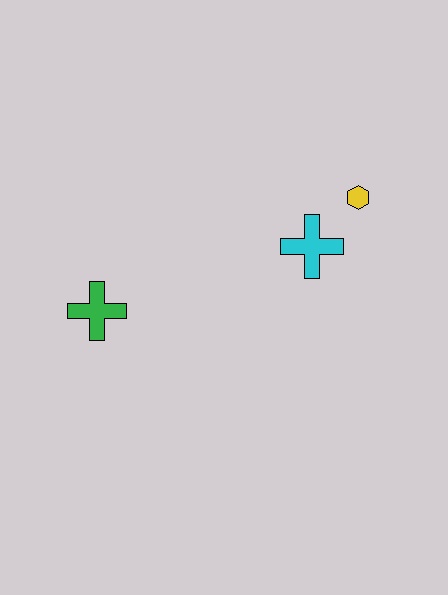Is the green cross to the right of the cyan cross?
No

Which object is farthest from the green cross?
The yellow hexagon is farthest from the green cross.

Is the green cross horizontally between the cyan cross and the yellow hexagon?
No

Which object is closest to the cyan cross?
The yellow hexagon is closest to the cyan cross.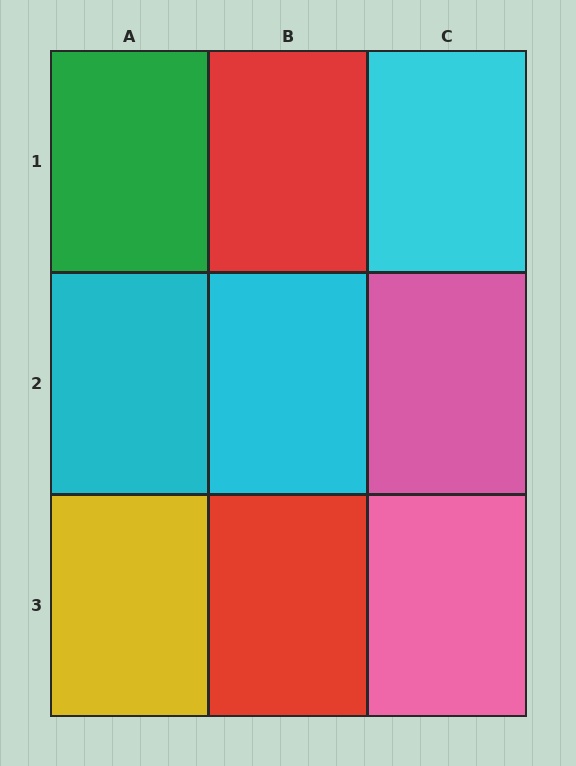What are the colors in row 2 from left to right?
Cyan, cyan, pink.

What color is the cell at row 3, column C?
Pink.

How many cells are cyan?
3 cells are cyan.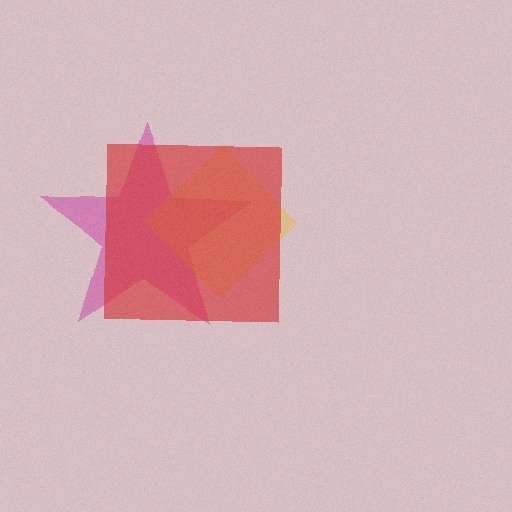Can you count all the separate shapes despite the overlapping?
Yes, there are 3 separate shapes.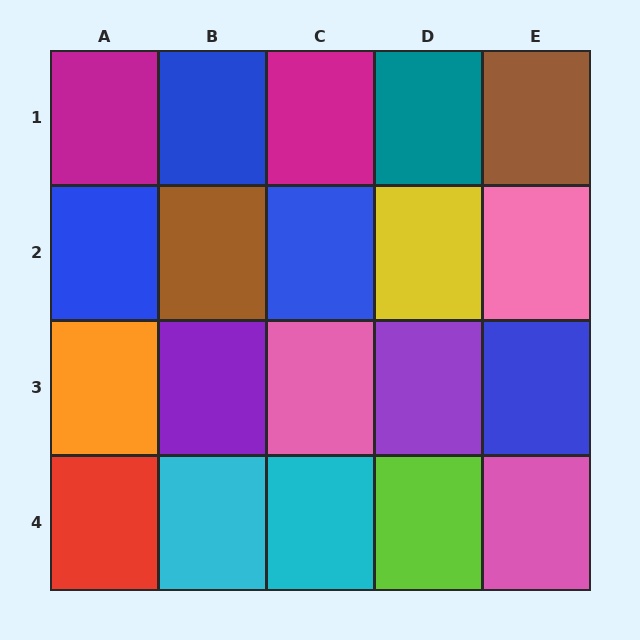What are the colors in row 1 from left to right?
Magenta, blue, magenta, teal, brown.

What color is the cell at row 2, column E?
Pink.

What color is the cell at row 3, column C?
Pink.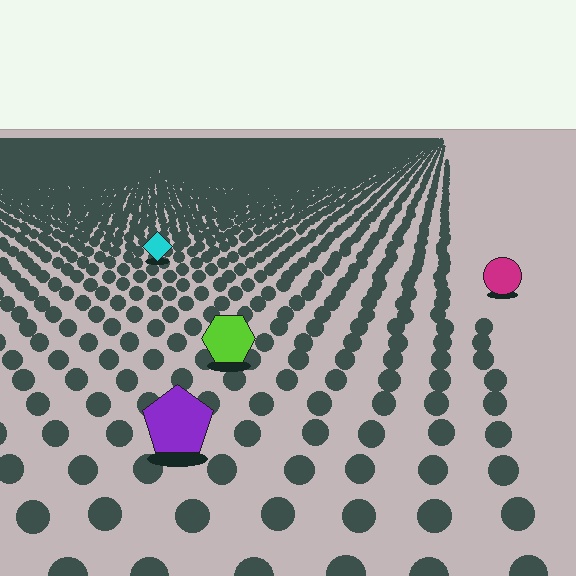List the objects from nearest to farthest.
From nearest to farthest: the purple pentagon, the lime hexagon, the magenta circle, the cyan diamond.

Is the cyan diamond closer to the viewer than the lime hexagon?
No. The lime hexagon is closer — you can tell from the texture gradient: the ground texture is coarser near it.